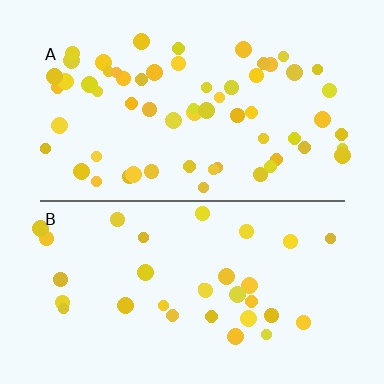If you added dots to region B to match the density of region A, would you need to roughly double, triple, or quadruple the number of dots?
Approximately double.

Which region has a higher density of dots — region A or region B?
A (the top).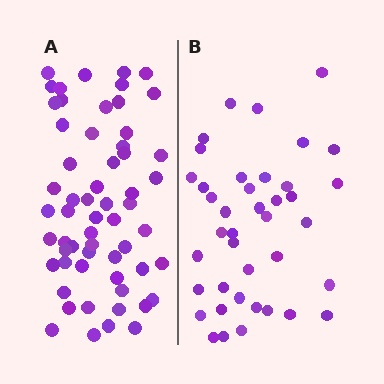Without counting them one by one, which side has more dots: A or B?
Region A (the left region) has more dots.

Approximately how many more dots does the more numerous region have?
Region A has approximately 20 more dots than region B.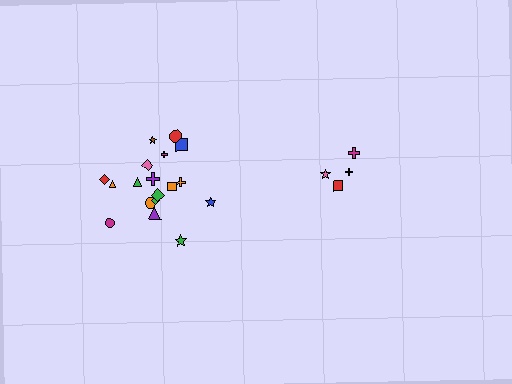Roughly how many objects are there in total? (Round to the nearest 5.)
Roughly 20 objects in total.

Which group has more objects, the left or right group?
The left group.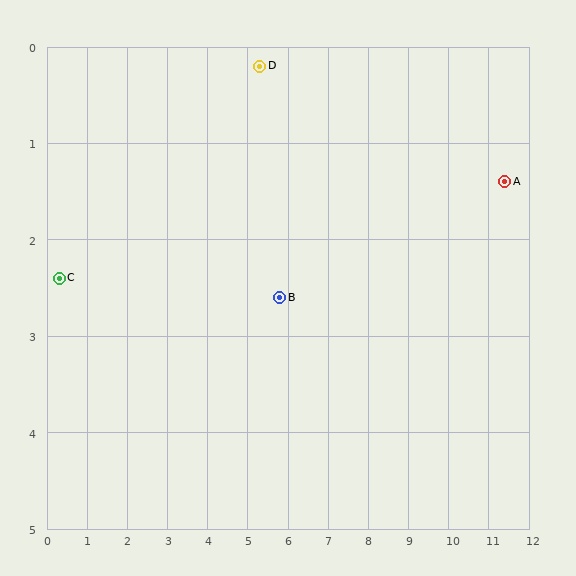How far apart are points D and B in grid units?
Points D and B are about 2.5 grid units apart.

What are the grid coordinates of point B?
Point B is at approximately (5.8, 2.6).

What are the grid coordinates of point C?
Point C is at approximately (0.3, 2.4).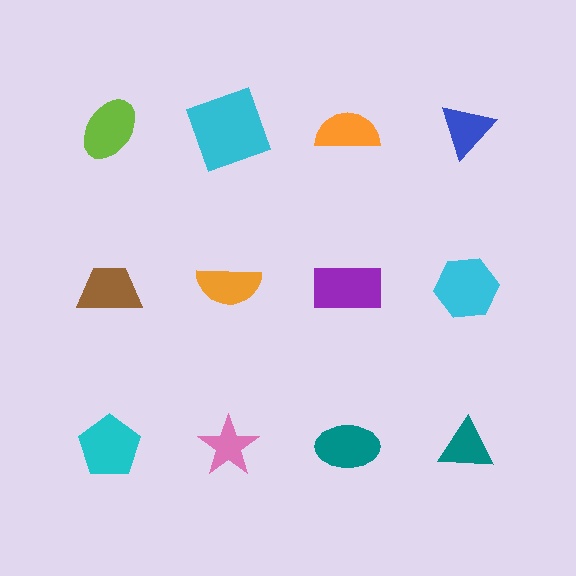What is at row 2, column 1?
A brown trapezoid.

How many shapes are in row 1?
4 shapes.